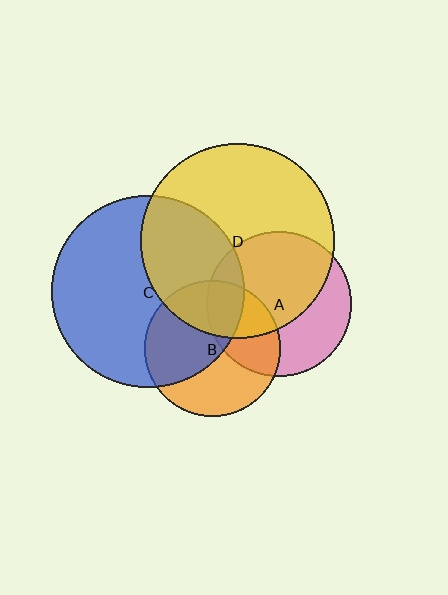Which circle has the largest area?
Circle D (yellow).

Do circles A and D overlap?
Yes.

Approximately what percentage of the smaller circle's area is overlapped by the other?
Approximately 60%.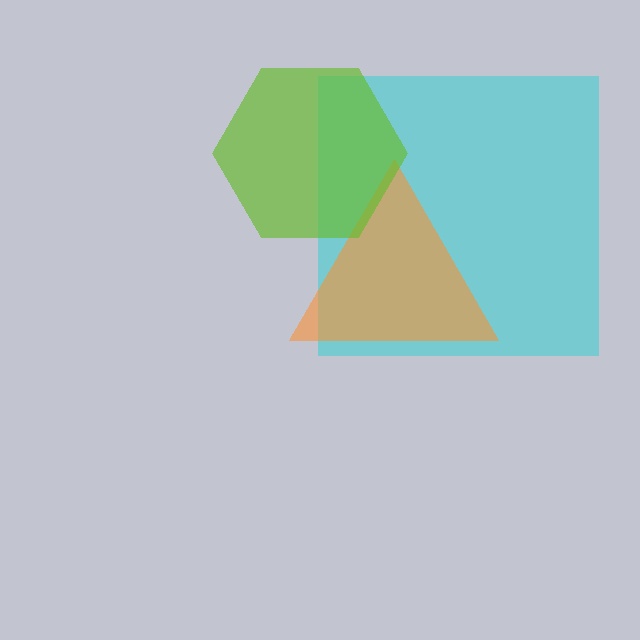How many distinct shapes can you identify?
There are 3 distinct shapes: a cyan square, an orange triangle, a lime hexagon.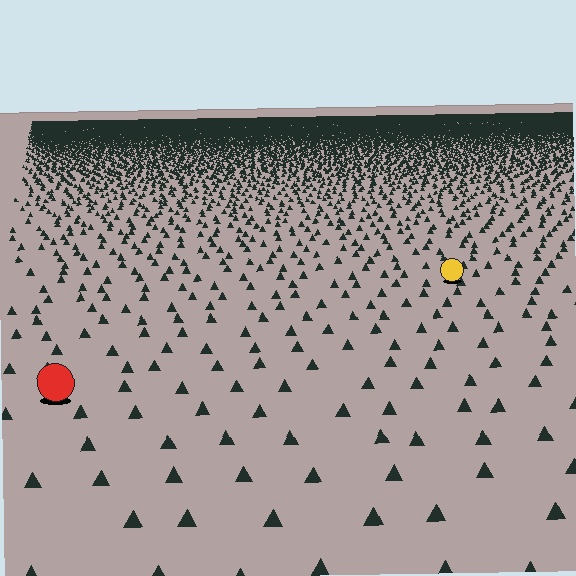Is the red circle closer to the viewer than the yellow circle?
Yes. The red circle is closer — you can tell from the texture gradient: the ground texture is coarser near it.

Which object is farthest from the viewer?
The yellow circle is farthest from the viewer. It appears smaller and the ground texture around it is denser.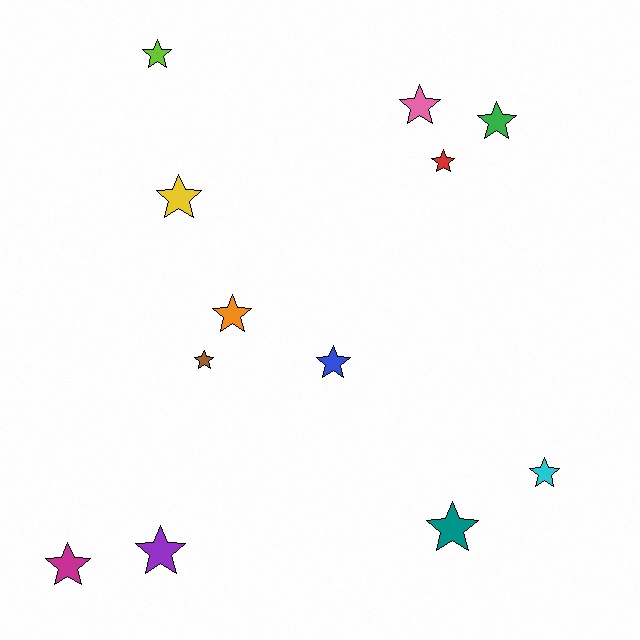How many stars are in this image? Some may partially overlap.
There are 12 stars.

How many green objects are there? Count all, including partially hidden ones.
There is 1 green object.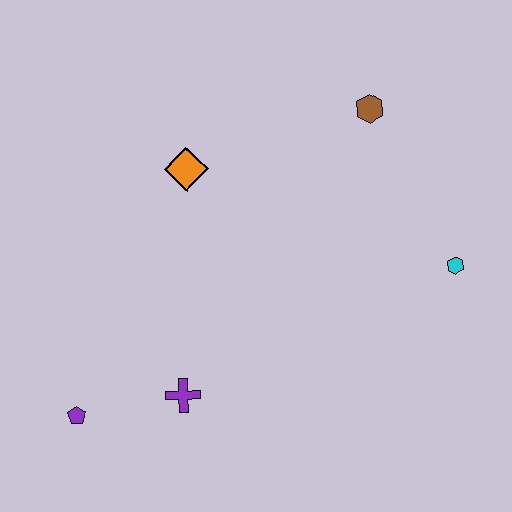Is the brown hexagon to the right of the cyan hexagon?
No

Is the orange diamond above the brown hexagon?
No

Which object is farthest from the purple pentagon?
The brown hexagon is farthest from the purple pentagon.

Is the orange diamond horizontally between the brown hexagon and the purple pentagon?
Yes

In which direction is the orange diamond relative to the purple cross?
The orange diamond is above the purple cross.